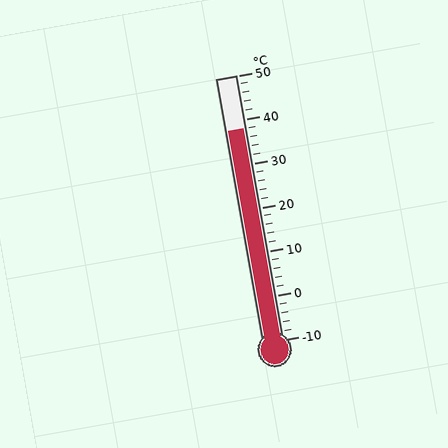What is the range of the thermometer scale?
The thermometer scale ranges from -10°C to 50°C.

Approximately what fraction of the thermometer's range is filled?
The thermometer is filled to approximately 80% of its range.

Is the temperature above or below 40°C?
The temperature is below 40°C.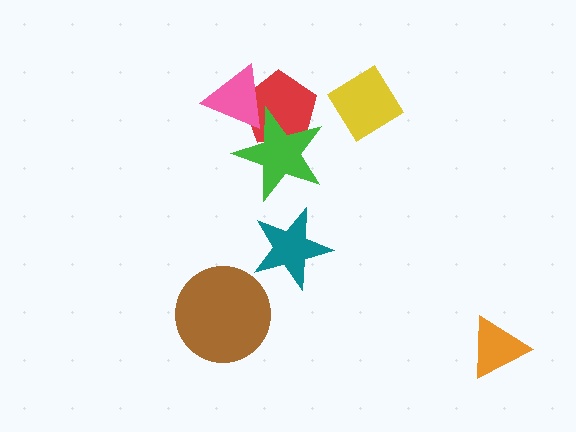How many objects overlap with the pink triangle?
2 objects overlap with the pink triangle.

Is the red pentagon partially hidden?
Yes, it is partially covered by another shape.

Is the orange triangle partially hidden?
No, no other shape covers it.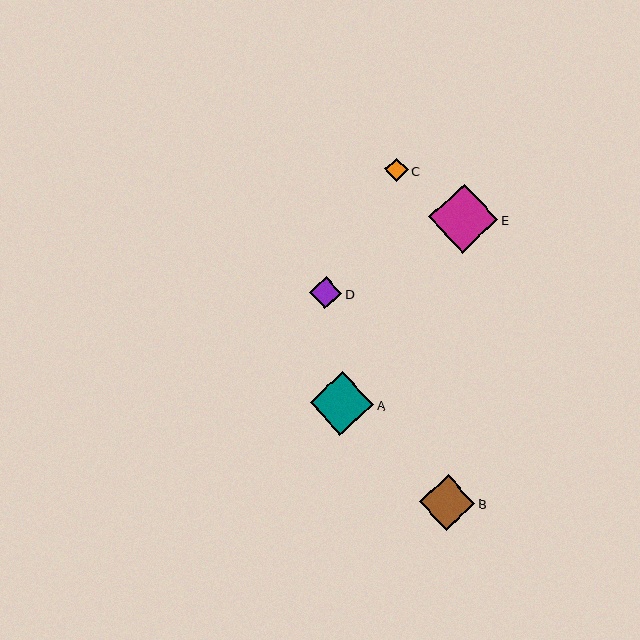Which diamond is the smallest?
Diamond C is the smallest with a size of approximately 24 pixels.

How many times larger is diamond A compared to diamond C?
Diamond A is approximately 2.7 times the size of diamond C.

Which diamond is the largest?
Diamond E is the largest with a size of approximately 69 pixels.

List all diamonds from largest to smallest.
From largest to smallest: E, A, B, D, C.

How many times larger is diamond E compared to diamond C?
Diamond E is approximately 2.9 times the size of diamond C.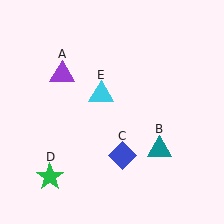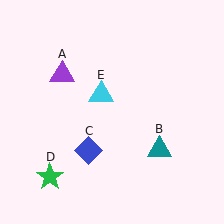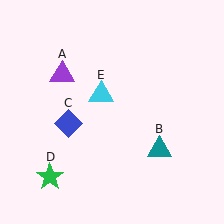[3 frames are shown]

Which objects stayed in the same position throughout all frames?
Purple triangle (object A) and teal triangle (object B) and green star (object D) and cyan triangle (object E) remained stationary.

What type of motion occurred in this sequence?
The blue diamond (object C) rotated clockwise around the center of the scene.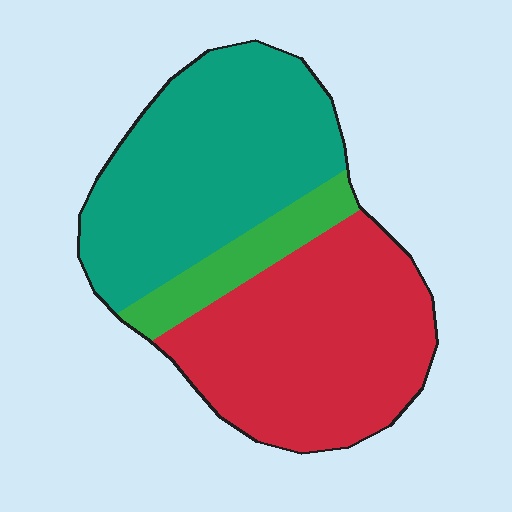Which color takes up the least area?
Green, at roughly 10%.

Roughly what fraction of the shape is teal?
Teal covers about 45% of the shape.